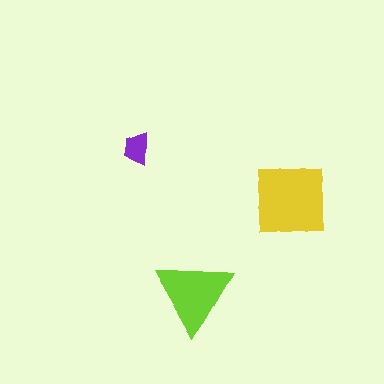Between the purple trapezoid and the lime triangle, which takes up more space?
The lime triangle.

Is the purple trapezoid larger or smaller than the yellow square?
Smaller.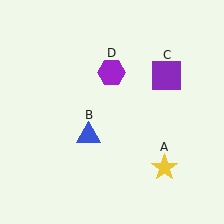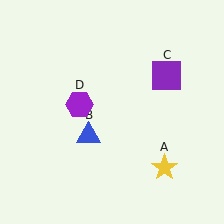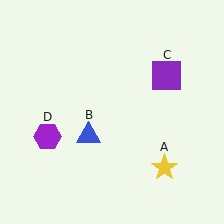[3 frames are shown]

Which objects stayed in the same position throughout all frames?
Yellow star (object A) and blue triangle (object B) and purple square (object C) remained stationary.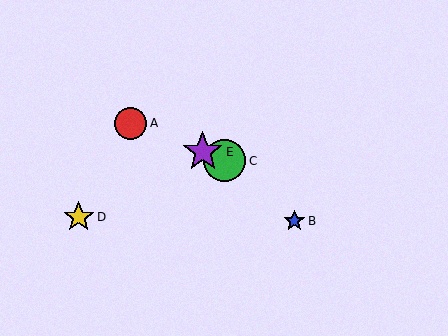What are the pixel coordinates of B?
Object B is at (294, 221).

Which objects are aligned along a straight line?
Objects A, C, E are aligned along a straight line.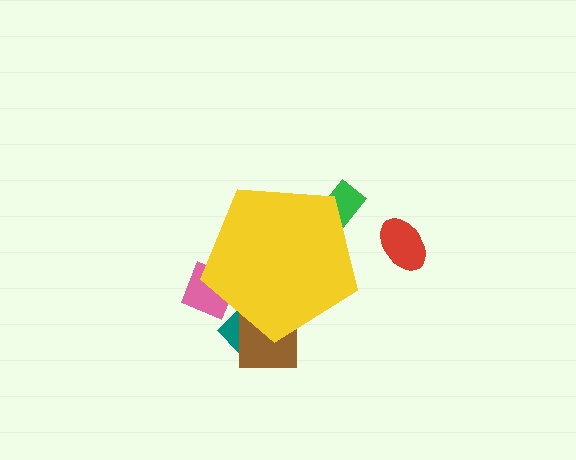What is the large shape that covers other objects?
A yellow pentagon.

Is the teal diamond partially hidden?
Yes, the teal diamond is partially hidden behind the yellow pentagon.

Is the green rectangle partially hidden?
Yes, the green rectangle is partially hidden behind the yellow pentagon.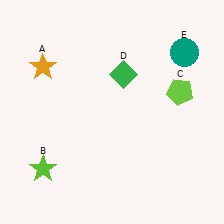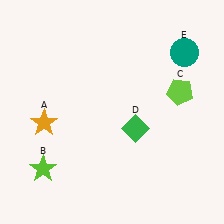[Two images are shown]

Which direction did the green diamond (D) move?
The green diamond (D) moved down.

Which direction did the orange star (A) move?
The orange star (A) moved down.